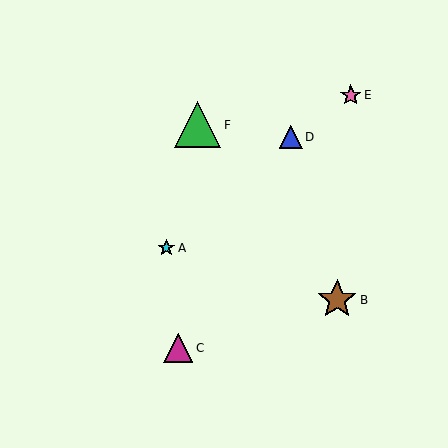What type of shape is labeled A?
Shape A is a cyan star.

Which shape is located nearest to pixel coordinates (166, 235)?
The cyan star (labeled A) at (166, 248) is nearest to that location.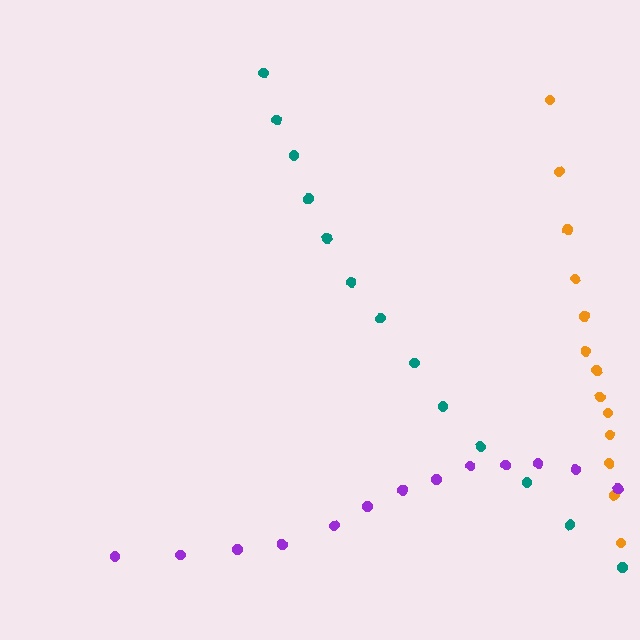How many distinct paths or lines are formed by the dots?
There are 3 distinct paths.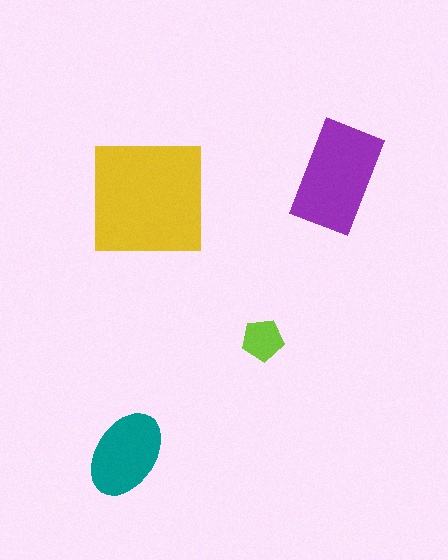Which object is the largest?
The yellow square.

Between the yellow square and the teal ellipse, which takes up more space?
The yellow square.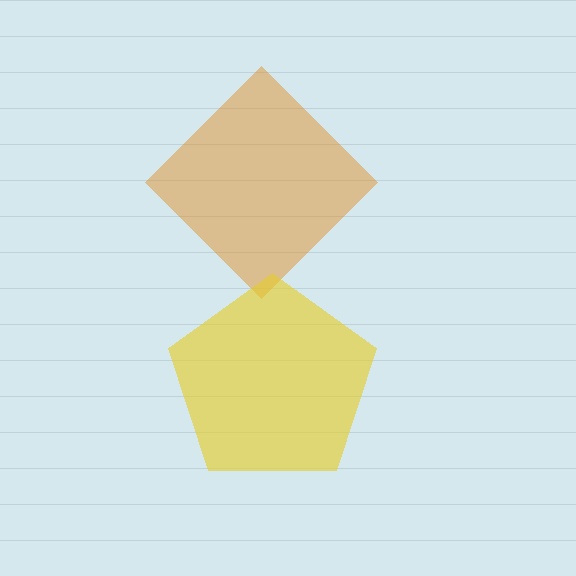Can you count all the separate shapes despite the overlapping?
Yes, there are 2 separate shapes.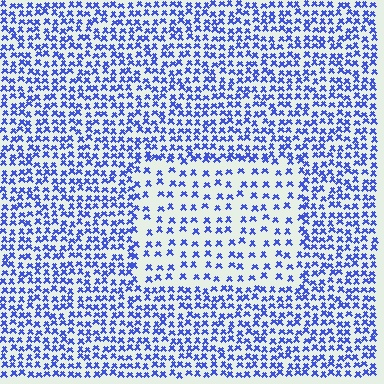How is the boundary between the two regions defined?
The boundary is defined by a change in element density (approximately 2.0x ratio). All elements are the same color, size, and shape.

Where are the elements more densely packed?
The elements are more densely packed outside the rectangle boundary.